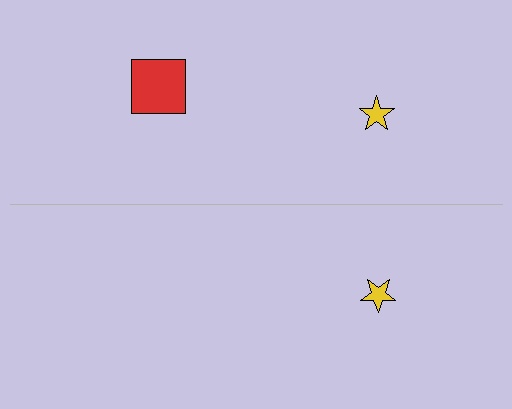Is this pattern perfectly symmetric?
No, the pattern is not perfectly symmetric. A red square is missing from the bottom side.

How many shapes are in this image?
There are 3 shapes in this image.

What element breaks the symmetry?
A red square is missing from the bottom side.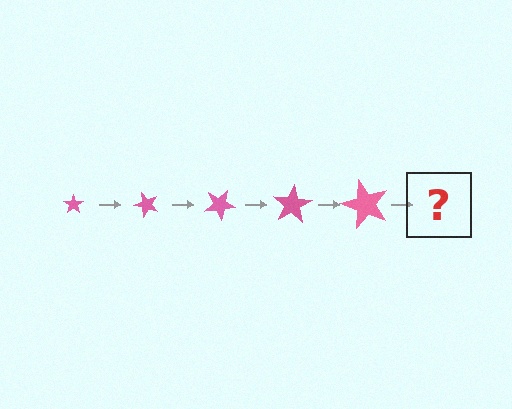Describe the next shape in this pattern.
It should be a star, larger than the previous one and rotated 250 degrees from the start.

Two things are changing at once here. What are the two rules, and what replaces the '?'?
The two rules are that the star grows larger each step and it rotates 50 degrees each step. The '?' should be a star, larger than the previous one and rotated 250 degrees from the start.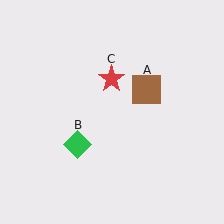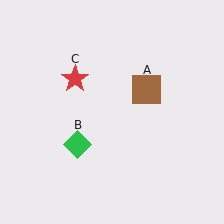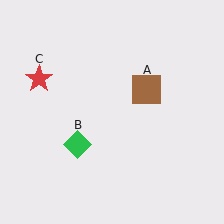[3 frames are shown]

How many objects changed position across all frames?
1 object changed position: red star (object C).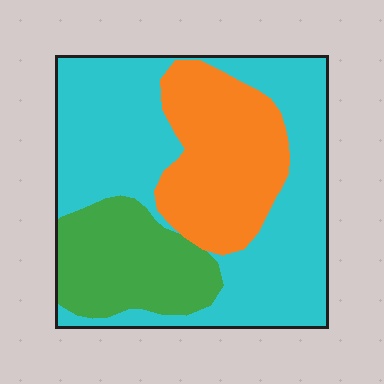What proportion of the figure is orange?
Orange takes up about one quarter (1/4) of the figure.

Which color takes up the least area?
Green, at roughly 20%.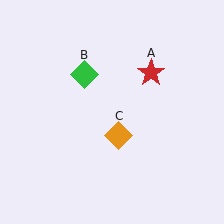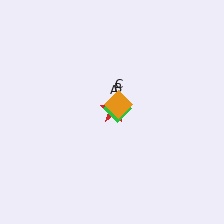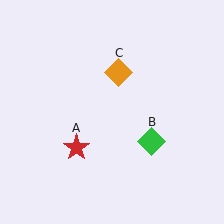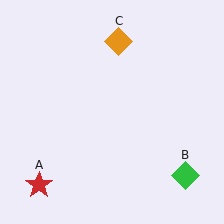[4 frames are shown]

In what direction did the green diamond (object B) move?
The green diamond (object B) moved down and to the right.